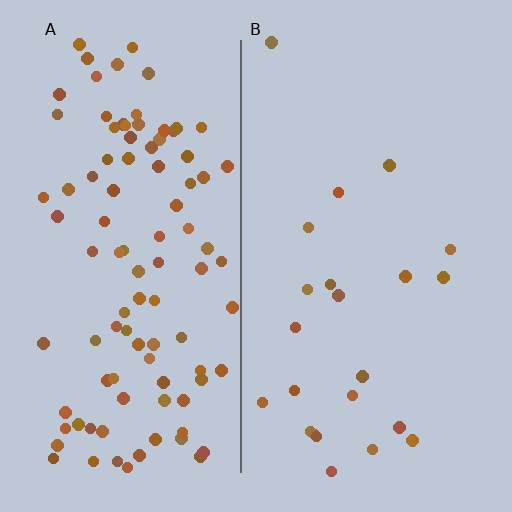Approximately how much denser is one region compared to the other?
Approximately 4.3× — region A over region B.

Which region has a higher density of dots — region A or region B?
A (the left).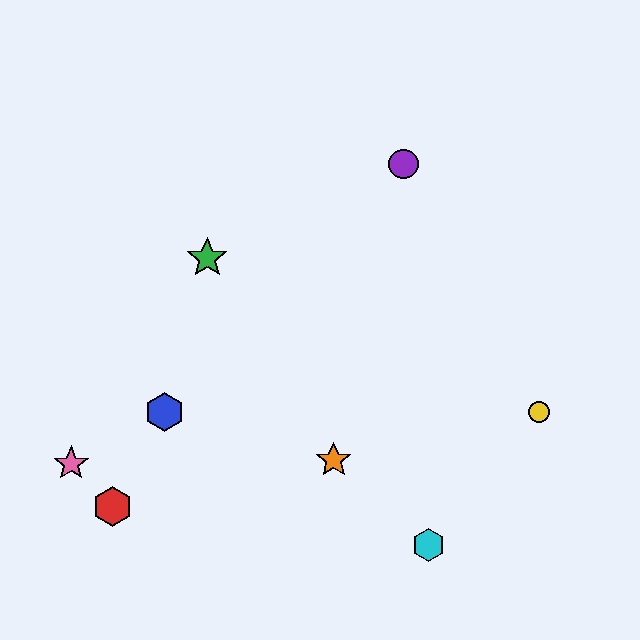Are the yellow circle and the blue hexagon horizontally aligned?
Yes, both are at y≈412.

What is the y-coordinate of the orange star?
The orange star is at y≈460.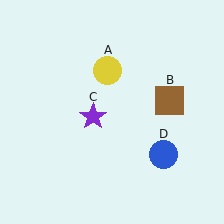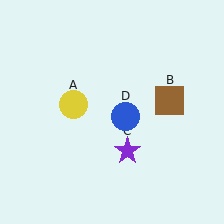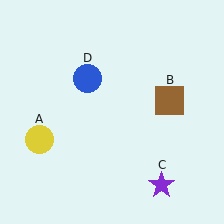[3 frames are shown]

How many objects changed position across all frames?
3 objects changed position: yellow circle (object A), purple star (object C), blue circle (object D).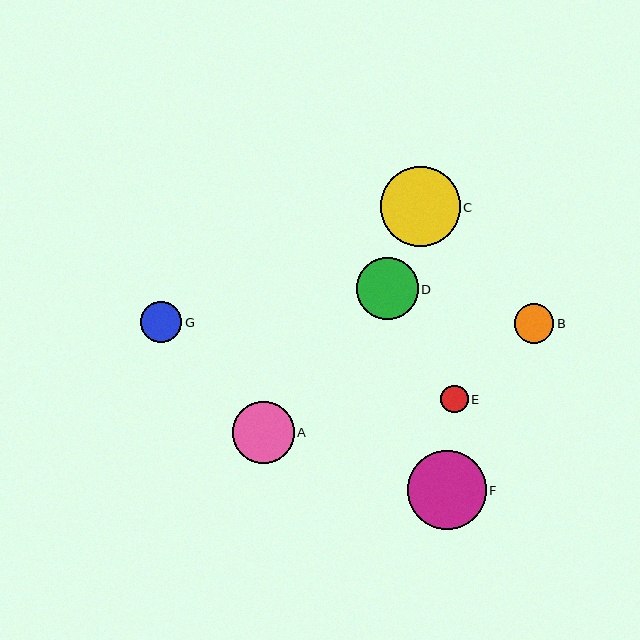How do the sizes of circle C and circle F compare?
Circle C and circle F are approximately the same size.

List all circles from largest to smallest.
From largest to smallest: C, F, A, D, G, B, E.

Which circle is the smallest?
Circle E is the smallest with a size of approximately 27 pixels.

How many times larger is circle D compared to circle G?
Circle D is approximately 1.5 times the size of circle G.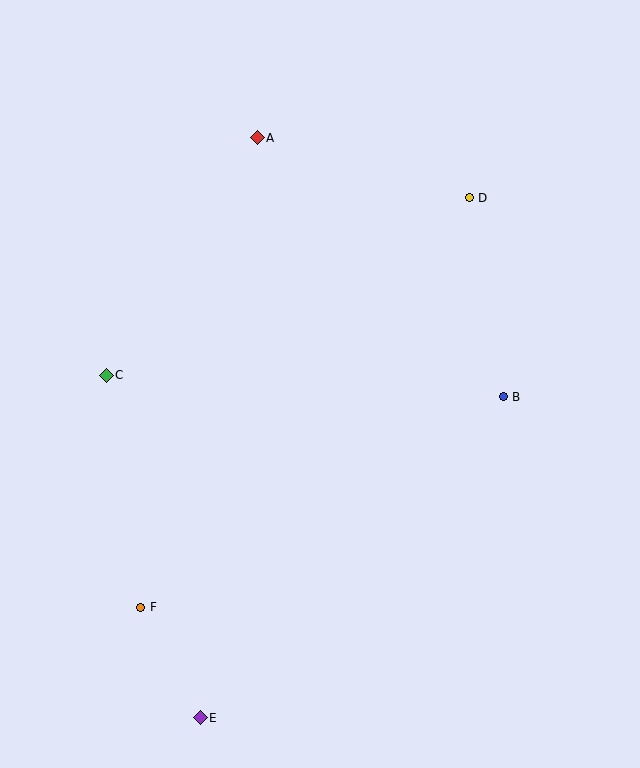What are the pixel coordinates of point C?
Point C is at (106, 375).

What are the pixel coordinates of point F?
Point F is at (141, 607).